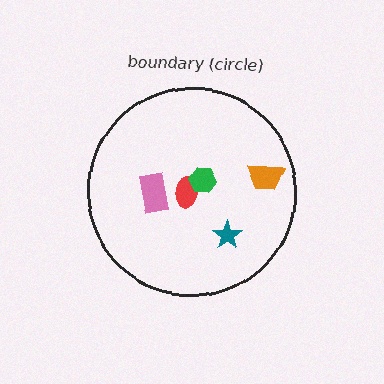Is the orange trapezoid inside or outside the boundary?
Inside.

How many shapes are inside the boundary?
5 inside, 0 outside.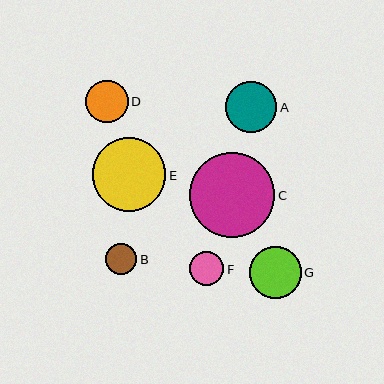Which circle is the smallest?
Circle B is the smallest with a size of approximately 31 pixels.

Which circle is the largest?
Circle C is the largest with a size of approximately 85 pixels.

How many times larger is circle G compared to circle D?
Circle G is approximately 1.2 times the size of circle D.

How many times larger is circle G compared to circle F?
Circle G is approximately 1.5 times the size of circle F.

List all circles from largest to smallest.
From largest to smallest: C, E, G, A, D, F, B.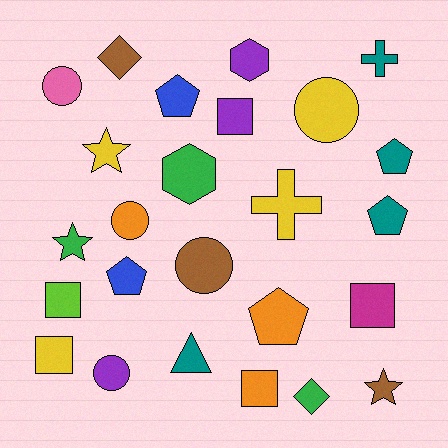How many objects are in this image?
There are 25 objects.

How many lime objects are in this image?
There is 1 lime object.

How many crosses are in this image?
There are 2 crosses.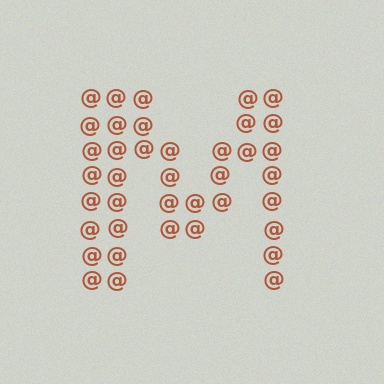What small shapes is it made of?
It is made of small at signs.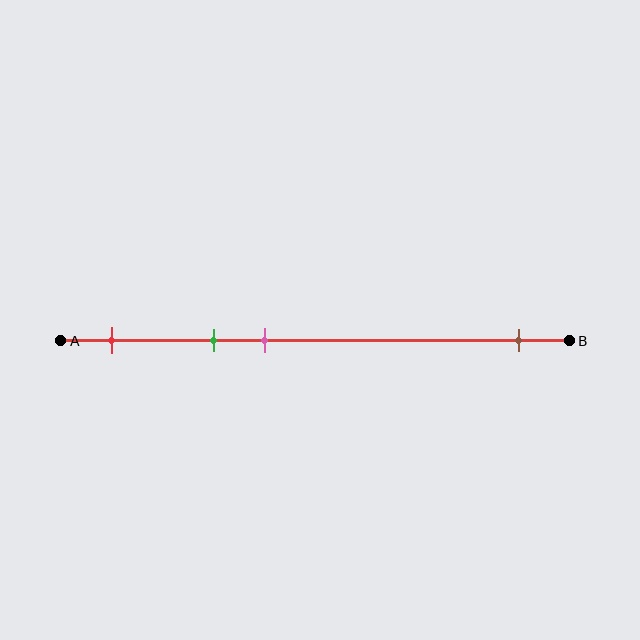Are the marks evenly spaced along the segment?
No, the marks are not evenly spaced.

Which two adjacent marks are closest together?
The green and pink marks are the closest adjacent pair.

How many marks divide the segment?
There are 4 marks dividing the segment.